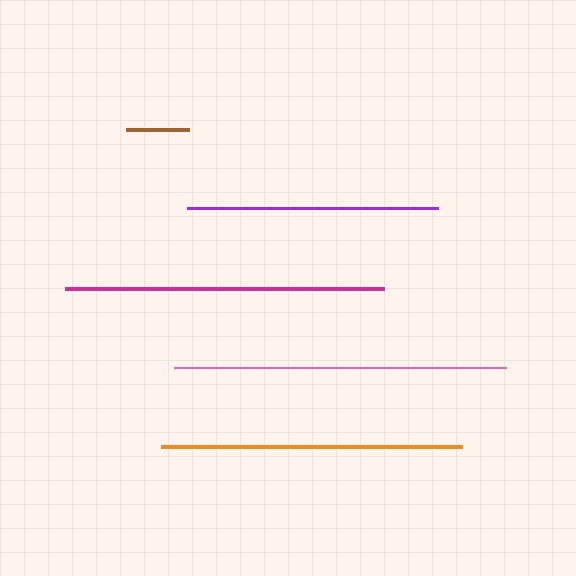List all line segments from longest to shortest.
From longest to shortest: pink, magenta, orange, purple, brown.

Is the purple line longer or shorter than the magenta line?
The magenta line is longer than the purple line.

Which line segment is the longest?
The pink line is the longest at approximately 333 pixels.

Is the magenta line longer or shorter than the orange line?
The magenta line is longer than the orange line.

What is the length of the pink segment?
The pink segment is approximately 333 pixels long.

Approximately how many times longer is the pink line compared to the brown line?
The pink line is approximately 5.3 times the length of the brown line.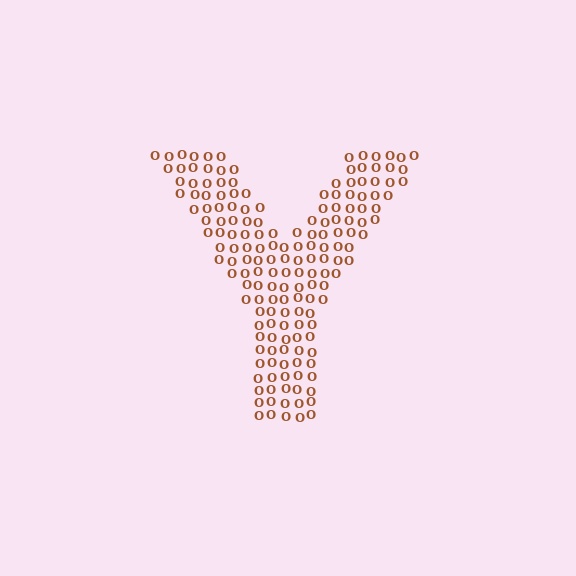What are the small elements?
The small elements are letter O's.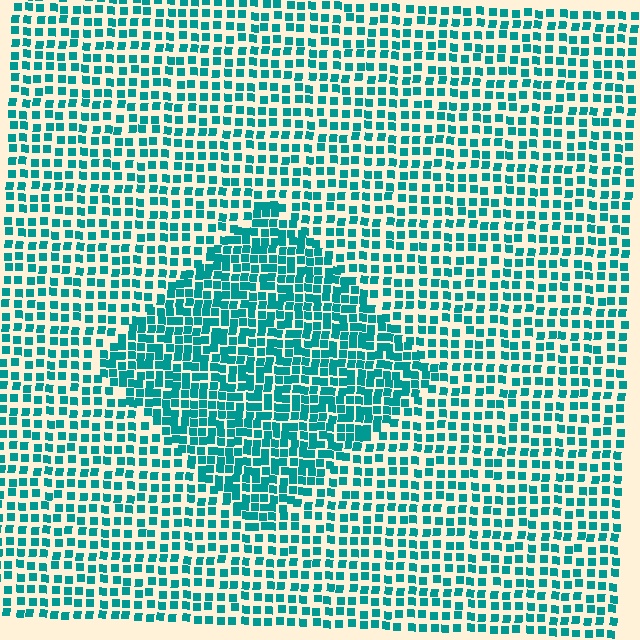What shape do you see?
I see a diamond.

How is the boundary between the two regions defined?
The boundary is defined by a change in element density (approximately 1.7x ratio). All elements are the same color, size, and shape.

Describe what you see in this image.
The image contains small teal elements arranged at two different densities. A diamond-shaped region is visible where the elements are more densely packed than the surrounding area.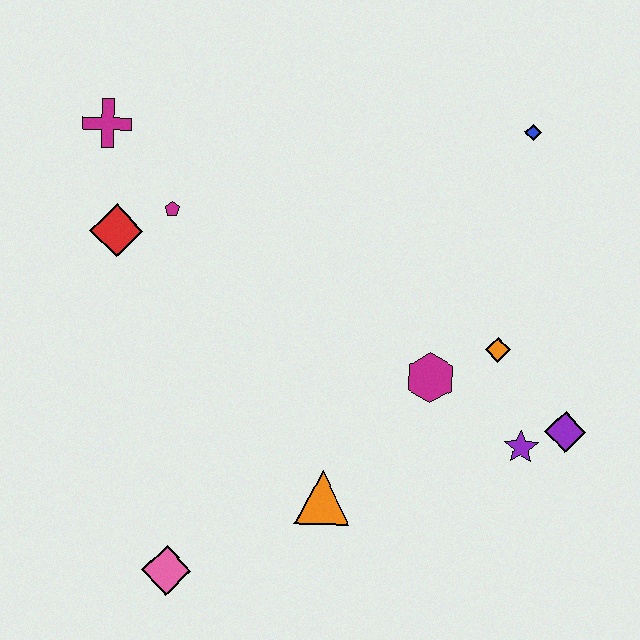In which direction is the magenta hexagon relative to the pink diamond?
The magenta hexagon is to the right of the pink diamond.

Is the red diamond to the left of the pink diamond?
Yes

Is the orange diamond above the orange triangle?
Yes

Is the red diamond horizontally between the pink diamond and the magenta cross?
Yes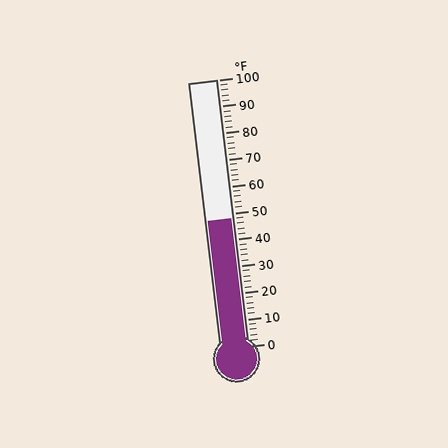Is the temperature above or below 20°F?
The temperature is above 20°F.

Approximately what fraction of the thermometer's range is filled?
The thermometer is filled to approximately 50% of its range.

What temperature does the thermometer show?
The thermometer shows approximately 48°F.